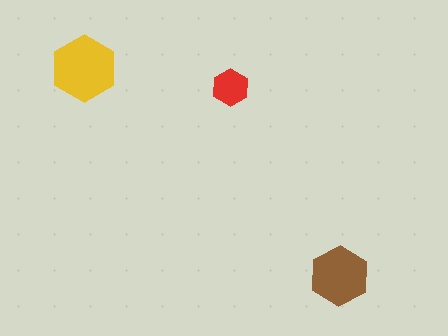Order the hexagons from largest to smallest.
the yellow one, the brown one, the red one.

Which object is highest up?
The yellow hexagon is topmost.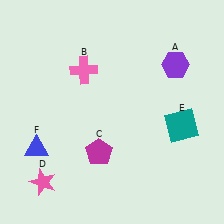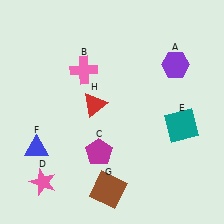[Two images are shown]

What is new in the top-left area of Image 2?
A red triangle (H) was added in the top-left area of Image 2.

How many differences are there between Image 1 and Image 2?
There are 2 differences between the two images.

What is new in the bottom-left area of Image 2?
A brown square (G) was added in the bottom-left area of Image 2.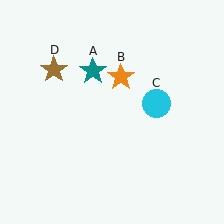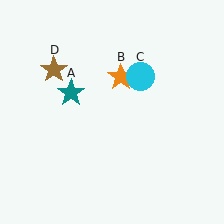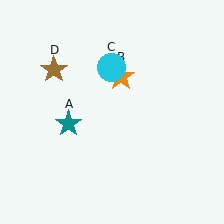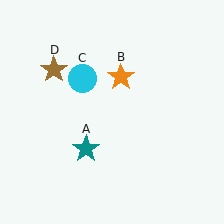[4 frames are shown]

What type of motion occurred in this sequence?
The teal star (object A), cyan circle (object C) rotated counterclockwise around the center of the scene.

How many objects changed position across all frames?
2 objects changed position: teal star (object A), cyan circle (object C).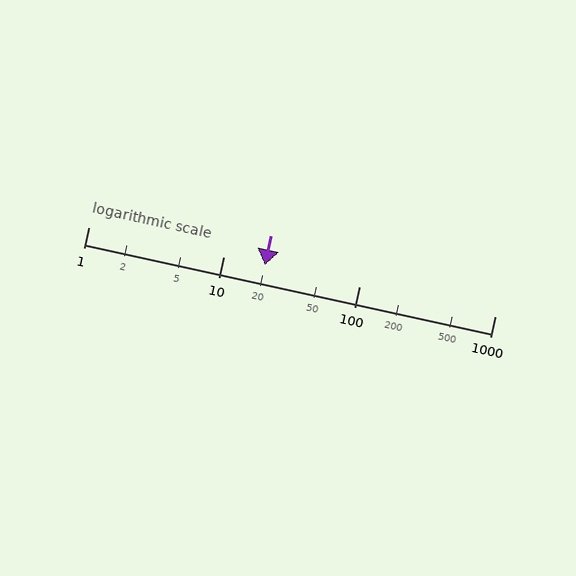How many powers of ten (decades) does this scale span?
The scale spans 3 decades, from 1 to 1000.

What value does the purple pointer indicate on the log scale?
The pointer indicates approximately 20.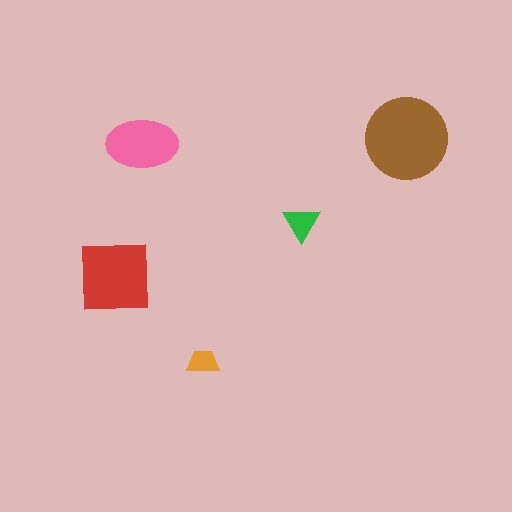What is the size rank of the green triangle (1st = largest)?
4th.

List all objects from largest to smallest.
The brown circle, the red square, the pink ellipse, the green triangle, the orange trapezoid.